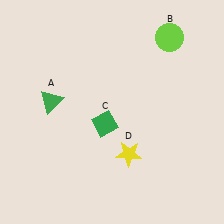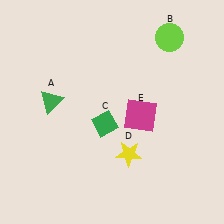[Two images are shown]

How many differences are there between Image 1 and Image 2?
There is 1 difference between the two images.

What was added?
A magenta square (E) was added in Image 2.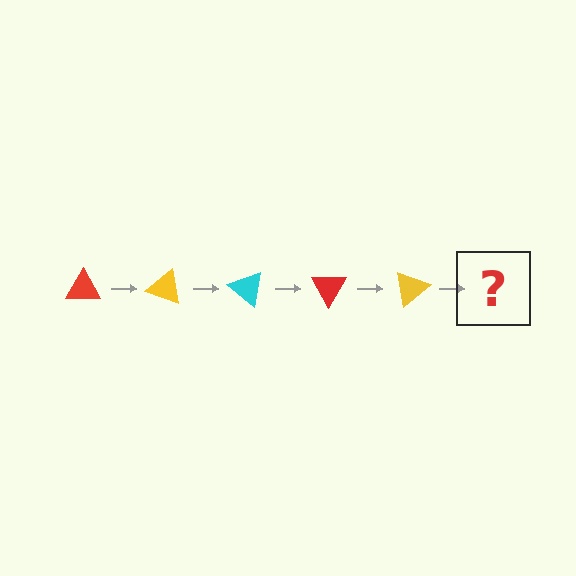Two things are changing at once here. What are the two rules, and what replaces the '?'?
The two rules are that it rotates 20 degrees each step and the color cycles through red, yellow, and cyan. The '?' should be a cyan triangle, rotated 100 degrees from the start.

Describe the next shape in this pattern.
It should be a cyan triangle, rotated 100 degrees from the start.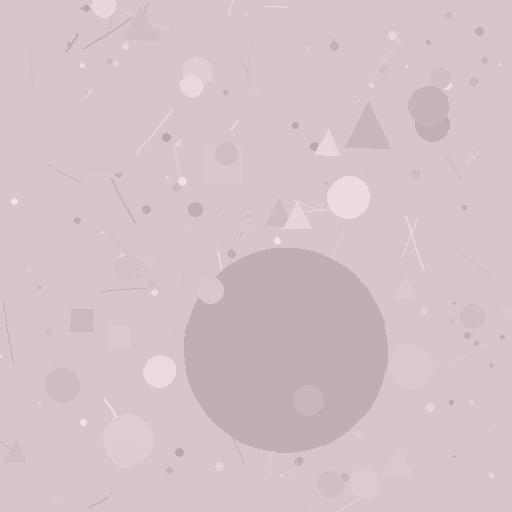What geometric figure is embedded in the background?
A circle is embedded in the background.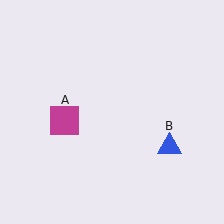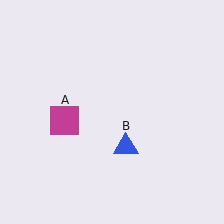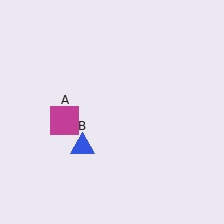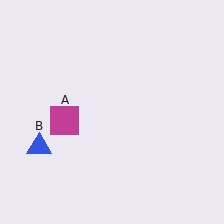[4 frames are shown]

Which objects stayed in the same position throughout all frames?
Magenta square (object A) remained stationary.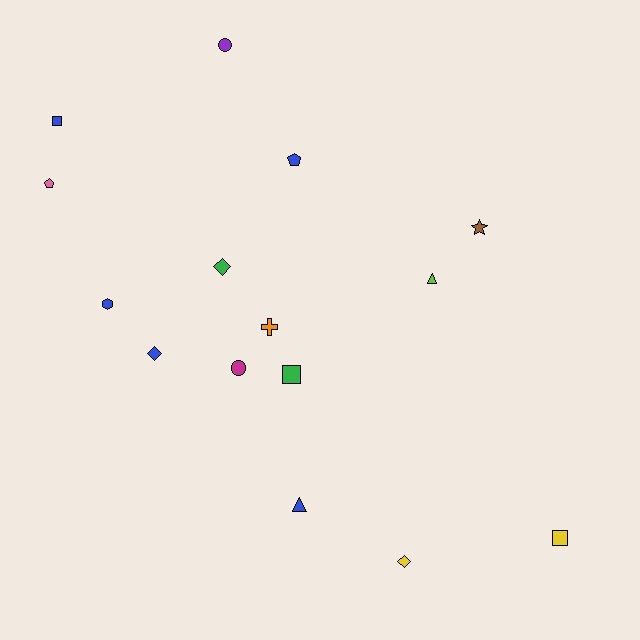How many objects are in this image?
There are 15 objects.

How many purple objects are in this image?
There is 1 purple object.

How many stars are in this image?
There is 1 star.